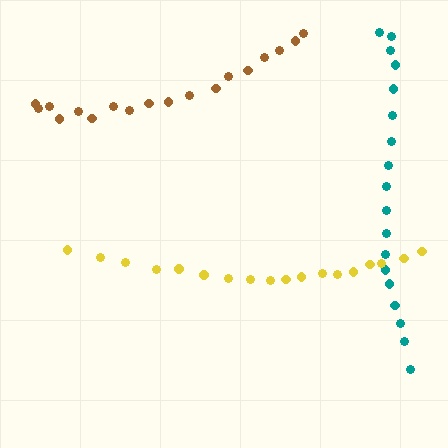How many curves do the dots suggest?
There are 3 distinct paths.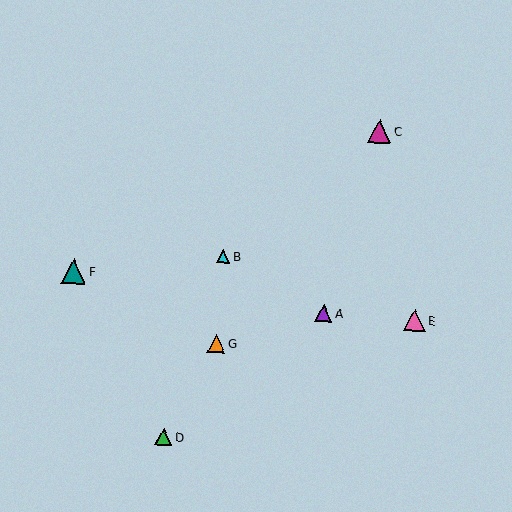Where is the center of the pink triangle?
The center of the pink triangle is at (414, 320).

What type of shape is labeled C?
Shape C is a magenta triangle.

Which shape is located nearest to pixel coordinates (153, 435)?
The green triangle (labeled D) at (164, 437) is nearest to that location.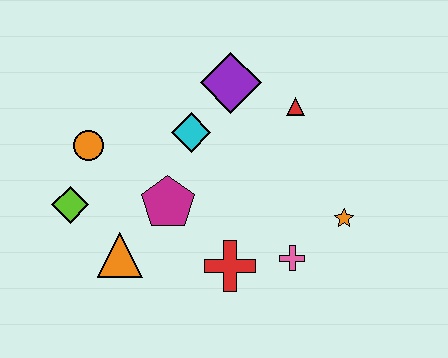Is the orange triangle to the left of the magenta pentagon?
Yes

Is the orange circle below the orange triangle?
No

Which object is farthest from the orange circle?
The orange star is farthest from the orange circle.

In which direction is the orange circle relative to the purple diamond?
The orange circle is to the left of the purple diamond.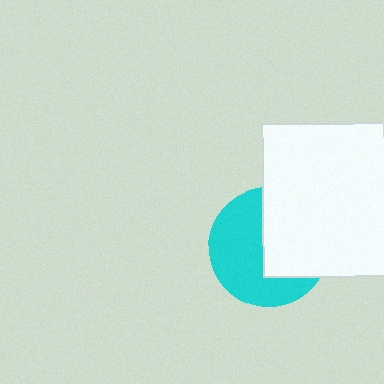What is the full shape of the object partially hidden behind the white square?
The partially hidden object is a cyan circle.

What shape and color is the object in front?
The object in front is a white square.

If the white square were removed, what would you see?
You would see the complete cyan circle.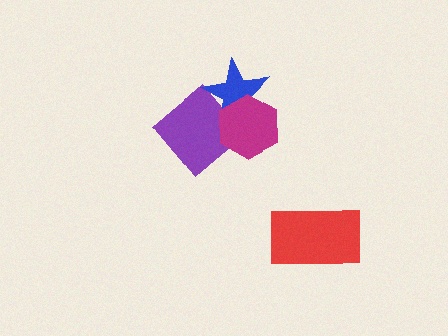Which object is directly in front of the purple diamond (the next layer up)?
The blue star is directly in front of the purple diamond.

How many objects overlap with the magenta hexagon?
2 objects overlap with the magenta hexagon.